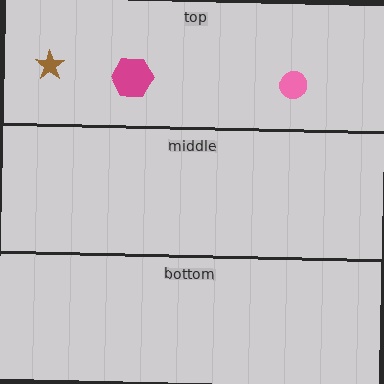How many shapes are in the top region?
3.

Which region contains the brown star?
The top region.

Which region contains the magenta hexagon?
The top region.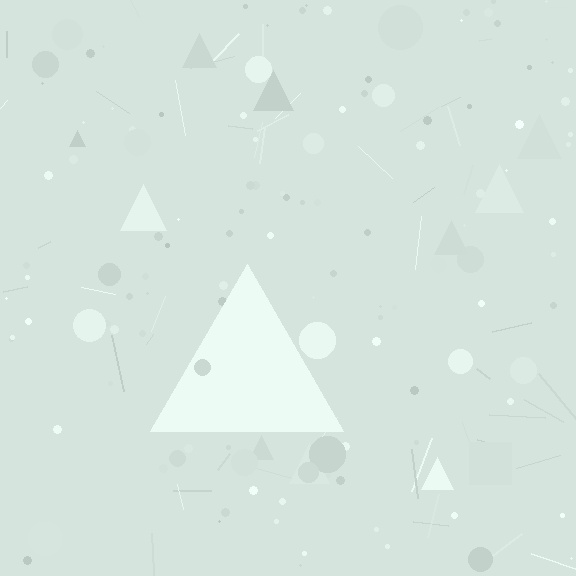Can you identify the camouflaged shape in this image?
The camouflaged shape is a triangle.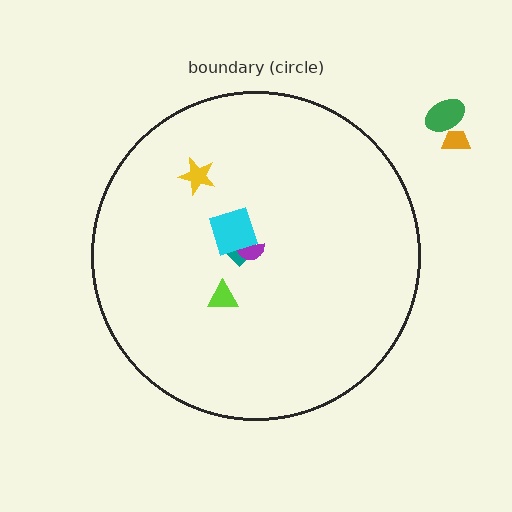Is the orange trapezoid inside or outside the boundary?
Outside.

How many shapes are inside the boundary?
5 inside, 2 outside.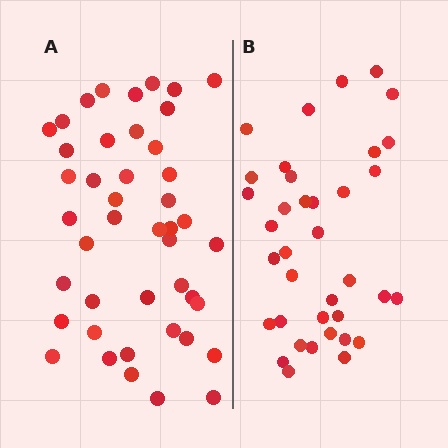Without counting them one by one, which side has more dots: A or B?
Region A (the left region) has more dots.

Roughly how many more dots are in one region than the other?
Region A has roughly 8 or so more dots than region B.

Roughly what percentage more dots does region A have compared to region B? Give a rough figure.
About 20% more.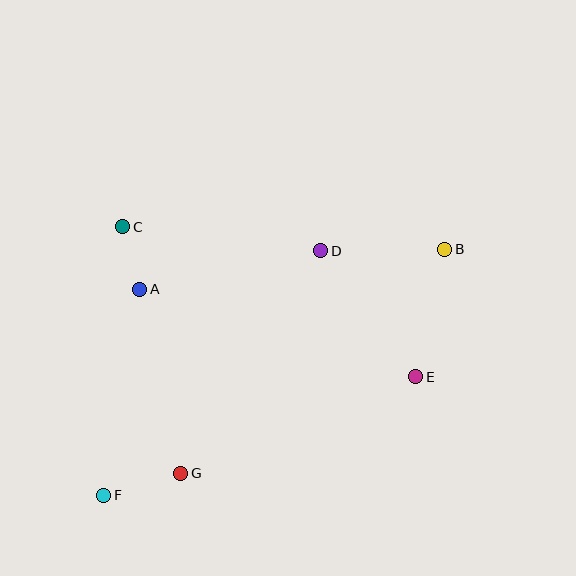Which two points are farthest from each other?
Points B and F are farthest from each other.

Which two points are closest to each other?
Points A and C are closest to each other.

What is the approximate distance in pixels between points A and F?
The distance between A and F is approximately 209 pixels.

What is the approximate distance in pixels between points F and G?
The distance between F and G is approximately 80 pixels.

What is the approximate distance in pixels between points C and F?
The distance between C and F is approximately 269 pixels.